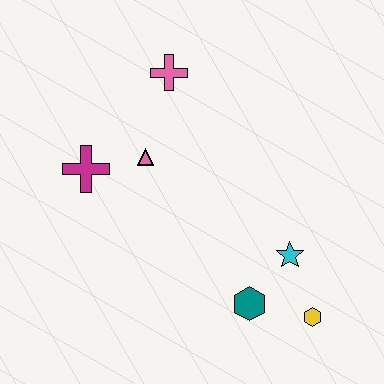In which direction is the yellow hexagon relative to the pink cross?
The yellow hexagon is below the pink cross.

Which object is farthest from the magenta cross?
The yellow hexagon is farthest from the magenta cross.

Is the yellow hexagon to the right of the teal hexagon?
Yes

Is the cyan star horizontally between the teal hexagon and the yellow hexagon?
Yes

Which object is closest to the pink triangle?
The magenta cross is closest to the pink triangle.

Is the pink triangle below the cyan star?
No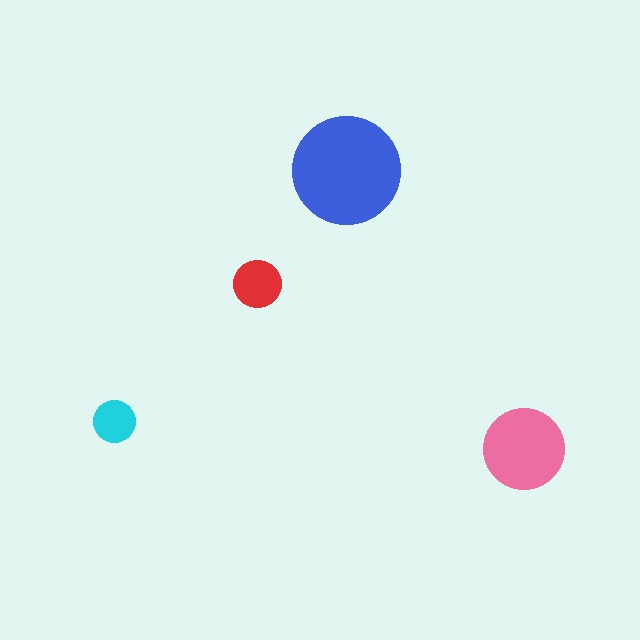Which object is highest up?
The blue circle is topmost.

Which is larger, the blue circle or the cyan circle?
The blue one.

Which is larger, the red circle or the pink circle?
The pink one.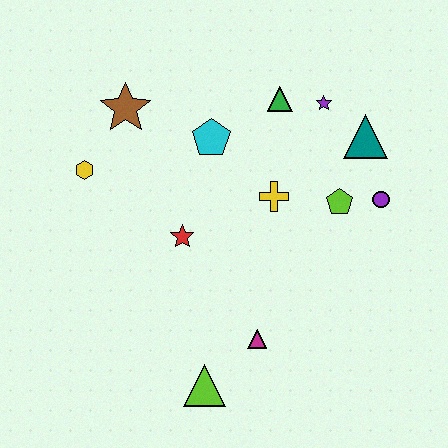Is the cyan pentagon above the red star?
Yes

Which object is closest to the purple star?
The green triangle is closest to the purple star.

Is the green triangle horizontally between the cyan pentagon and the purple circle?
Yes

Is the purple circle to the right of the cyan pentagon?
Yes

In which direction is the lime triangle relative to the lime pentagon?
The lime triangle is below the lime pentagon.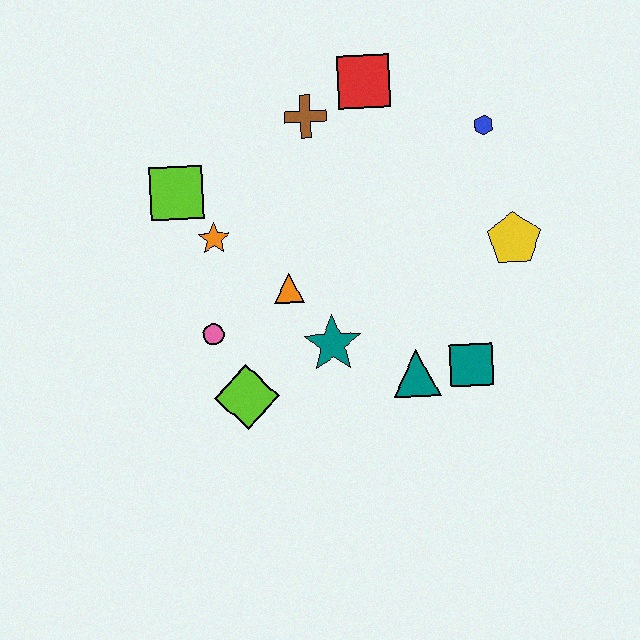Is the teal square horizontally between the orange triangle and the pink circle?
No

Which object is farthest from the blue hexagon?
The lime diamond is farthest from the blue hexagon.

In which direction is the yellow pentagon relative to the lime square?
The yellow pentagon is to the right of the lime square.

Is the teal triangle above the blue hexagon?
No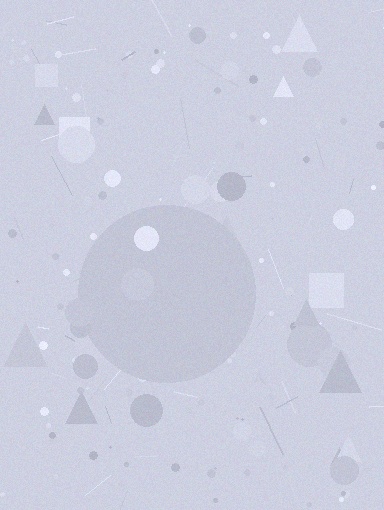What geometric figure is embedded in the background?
A circle is embedded in the background.